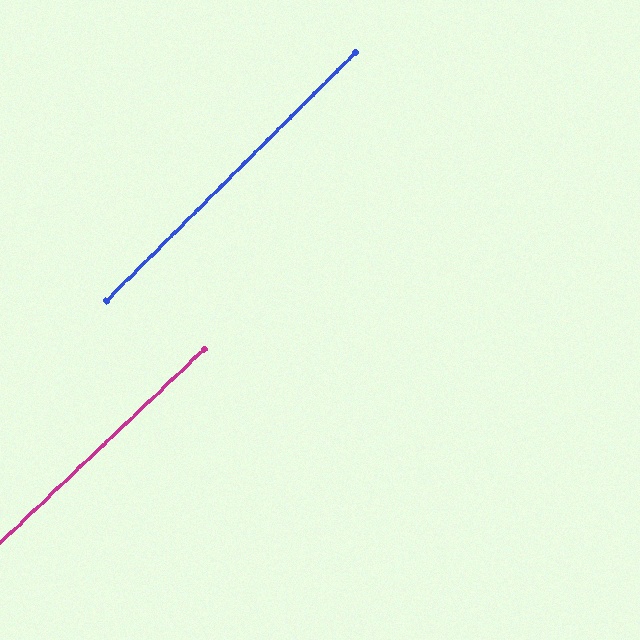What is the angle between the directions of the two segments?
Approximately 1 degree.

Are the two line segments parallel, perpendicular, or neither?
Parallel — their directions differ by only 1.4°.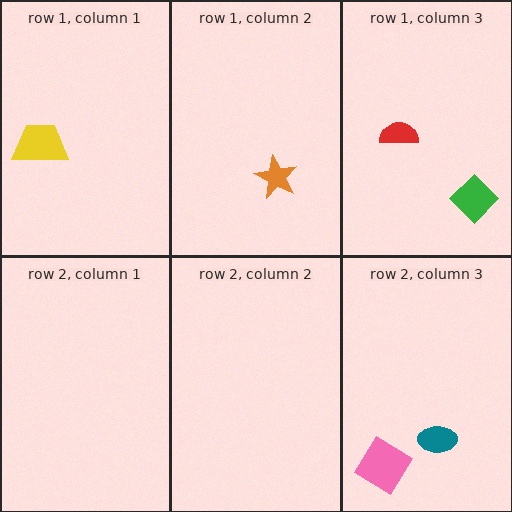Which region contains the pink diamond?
The row 2, column 3 region.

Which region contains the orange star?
The row 1, column 2 region.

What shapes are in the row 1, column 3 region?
The green diamond, the red semicircle.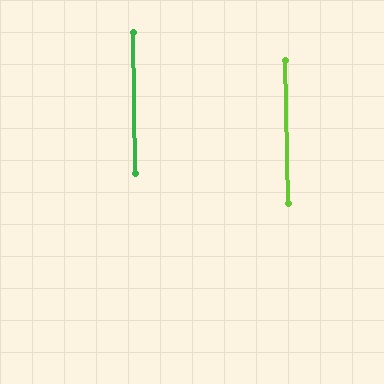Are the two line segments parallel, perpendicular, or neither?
Parallel — their directions differ by only 0.7°.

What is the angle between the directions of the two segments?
Approximately 1 degree.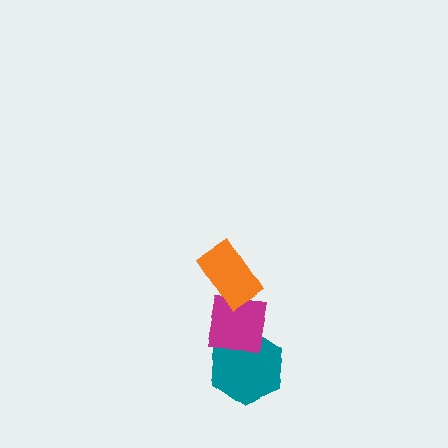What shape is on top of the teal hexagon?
The magenta square is on top of the teal hexagon.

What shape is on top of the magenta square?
The orange rectangle is on top of the magenta square.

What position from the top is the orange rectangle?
The orange rectangle is 1st from the top.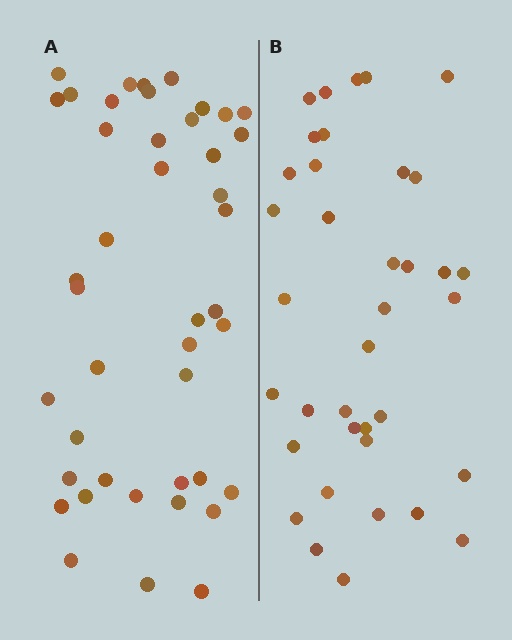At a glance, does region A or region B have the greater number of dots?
Region A (the left region) has more dots.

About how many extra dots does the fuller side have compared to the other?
Region A has about 6 more dots than region B.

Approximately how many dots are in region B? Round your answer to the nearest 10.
About 40 dots. (The exact count is 37, which rounds to 40.)